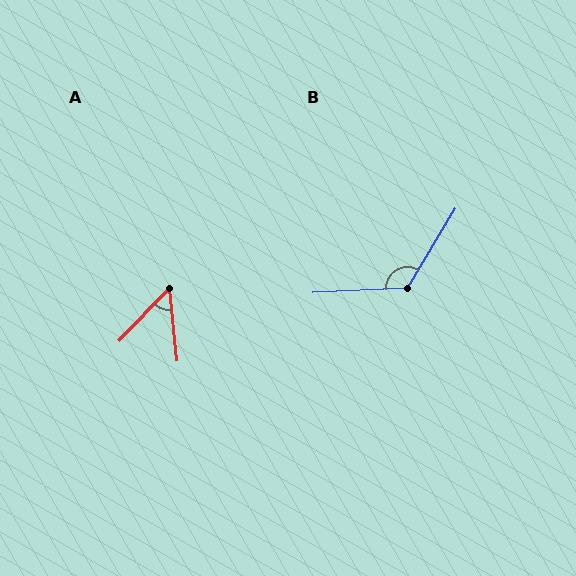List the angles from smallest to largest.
A (50°), B (124°).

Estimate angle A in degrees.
Approximately 50 degrees.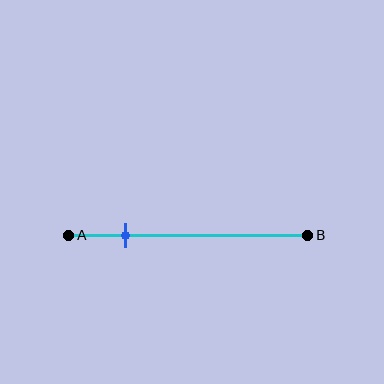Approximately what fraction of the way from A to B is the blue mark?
The blue mark is approximately 25% of the way from A to B.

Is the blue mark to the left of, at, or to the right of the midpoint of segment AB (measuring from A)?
The blue mark is to the left of the midpoint of segment AB.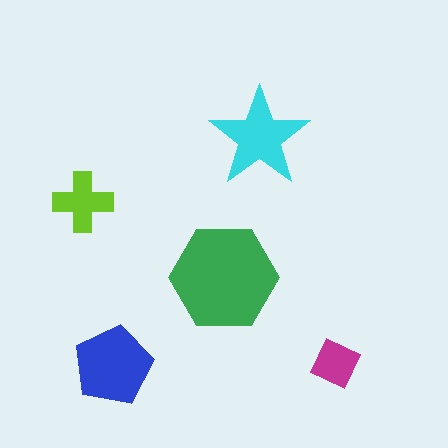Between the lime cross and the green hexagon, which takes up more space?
The green hexagon.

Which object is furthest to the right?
The magenta square is rightmost.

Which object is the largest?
The green hexagon.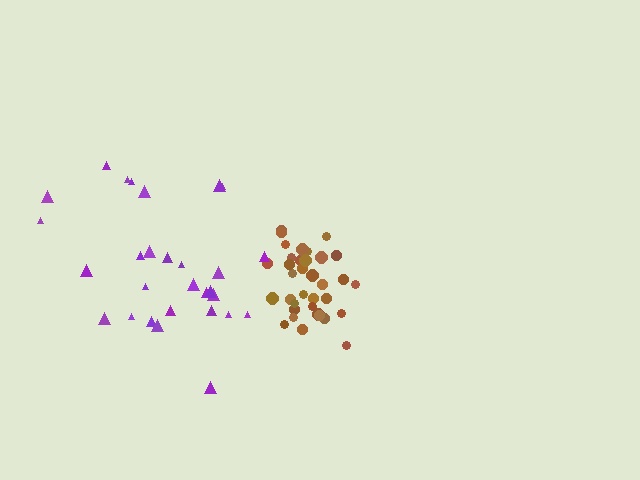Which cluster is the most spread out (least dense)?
Purple.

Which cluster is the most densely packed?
Brown.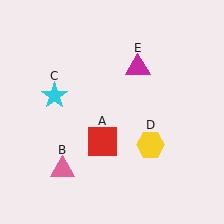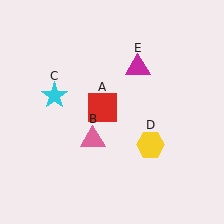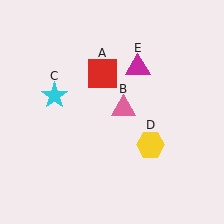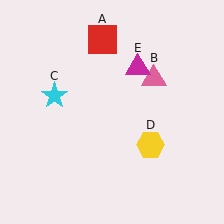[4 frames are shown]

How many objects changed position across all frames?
2 objects changed position: red square (object A), pink triangle (object B).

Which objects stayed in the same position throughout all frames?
Cyan star (object C) and yellow hexagon (object D) and magenta triangle (object E) remained stationary.